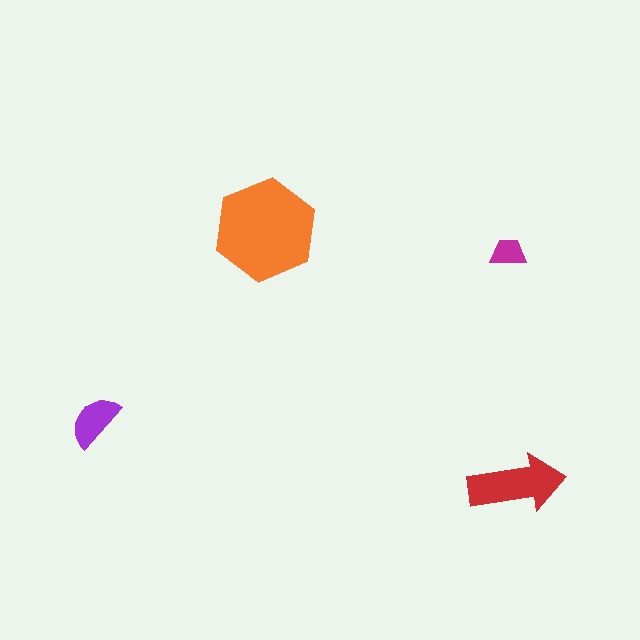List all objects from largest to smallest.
The orange hexagon, the red arrow, the purple semicircle, the magenta trapezoid.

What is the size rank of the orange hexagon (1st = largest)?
1st.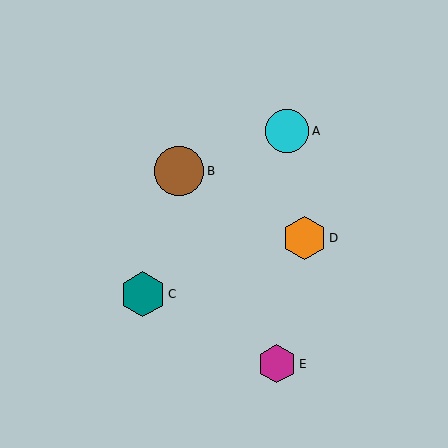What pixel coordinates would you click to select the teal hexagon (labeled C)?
Click at (143, 294) to select the teal hexagon C.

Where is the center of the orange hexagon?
The center of the orange hexagon is at (304, 238).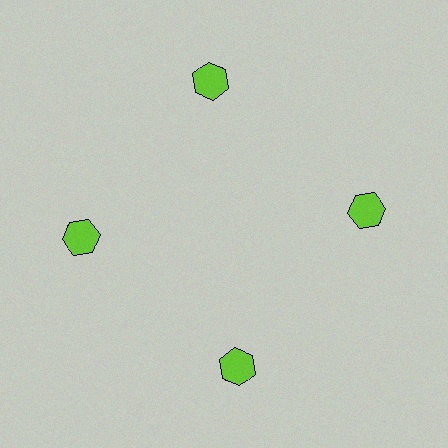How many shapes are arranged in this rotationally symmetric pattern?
There are 4 shapes, arranged in 4 groups of 1.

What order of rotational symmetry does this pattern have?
This pattern has 4-fold rotational symmetry.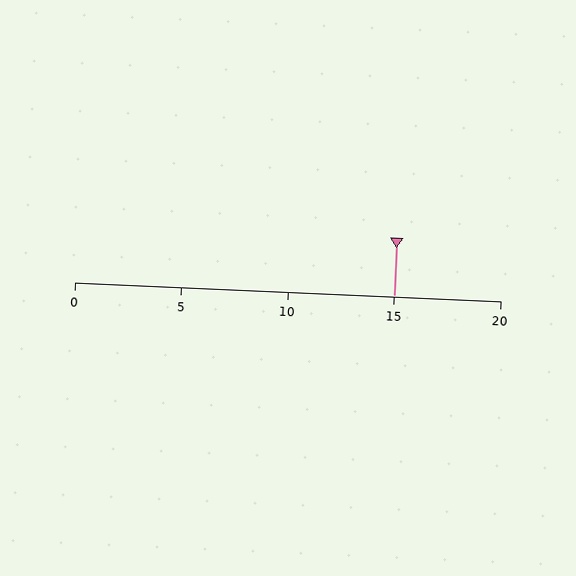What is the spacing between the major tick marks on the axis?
The major ticks are spaced 5 apart.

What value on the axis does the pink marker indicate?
The marker indicates approximately 15.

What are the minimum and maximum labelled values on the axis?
The axis runs from 0 to 20.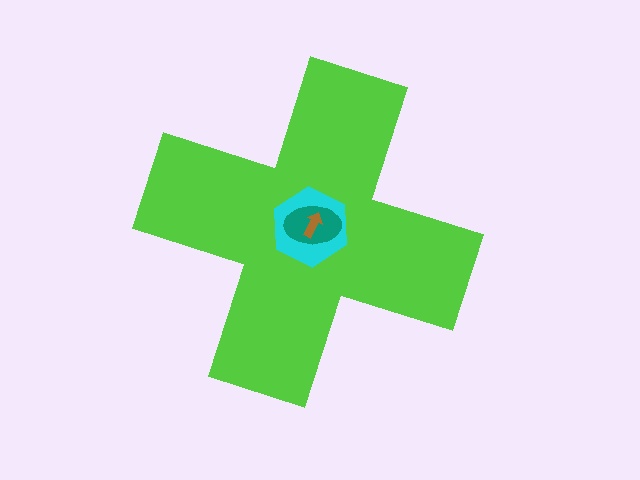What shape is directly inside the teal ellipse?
The brown arrow.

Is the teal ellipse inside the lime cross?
Yes.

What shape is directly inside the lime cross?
The cyan hexagon.